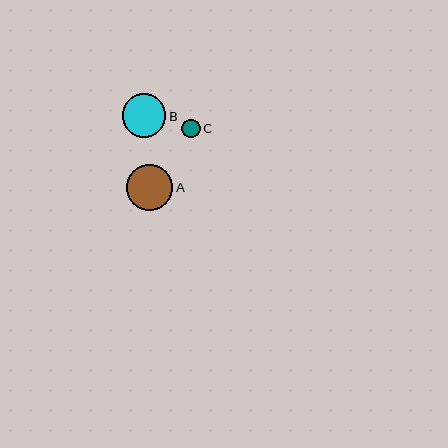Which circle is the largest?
Circle A is the largest with a size of approximately 47 pixels.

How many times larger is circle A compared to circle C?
Circle A is approximately 2.5 times the size of circle C.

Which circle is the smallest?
Circle C is the smallest with a size of approximately 19 pixels.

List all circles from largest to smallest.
From largest to smallest: A, B, C.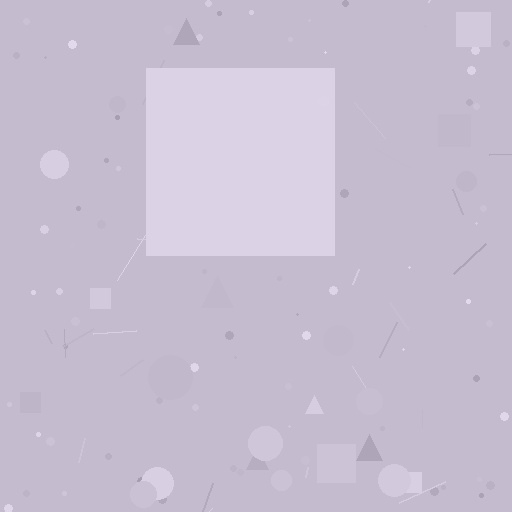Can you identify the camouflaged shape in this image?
The camouflaged shape is a square.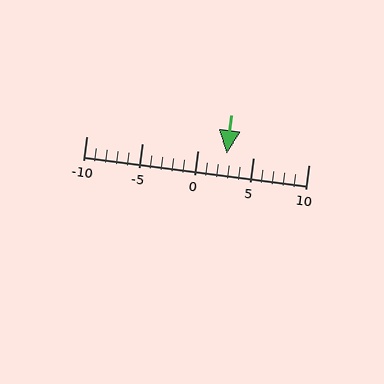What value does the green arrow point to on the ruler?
The green arrow points to approximately 3.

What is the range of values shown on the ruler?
The ruler shows values from -10 to 10.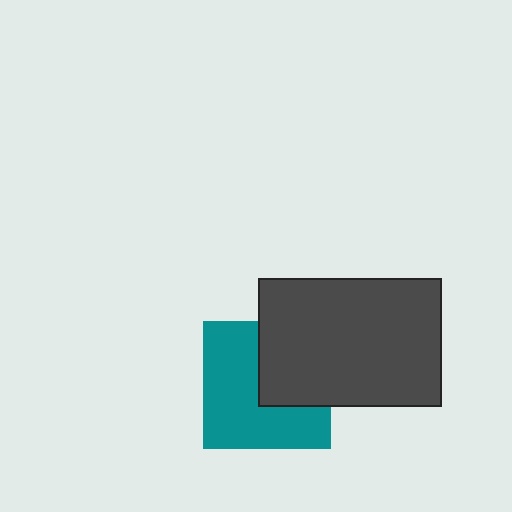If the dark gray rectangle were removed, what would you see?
You would see the complete teal square.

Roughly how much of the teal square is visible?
About half of it is visible (roughly 61%).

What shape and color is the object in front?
The object in front is a dark gray rectangle.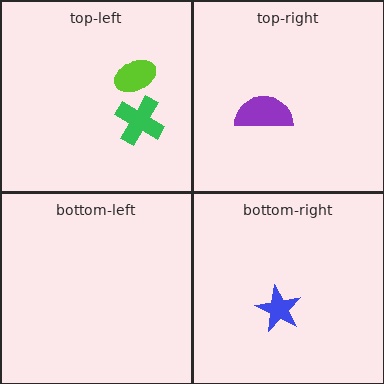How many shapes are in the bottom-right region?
1.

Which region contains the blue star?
The bottom-right region.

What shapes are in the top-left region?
The lime ellipse, the green cross.